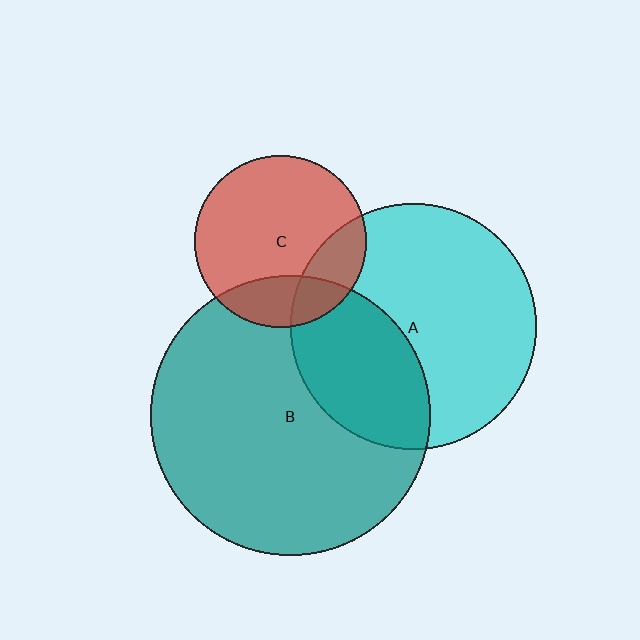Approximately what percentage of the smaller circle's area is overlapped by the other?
Approximately 20%.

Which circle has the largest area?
Circle B (teal).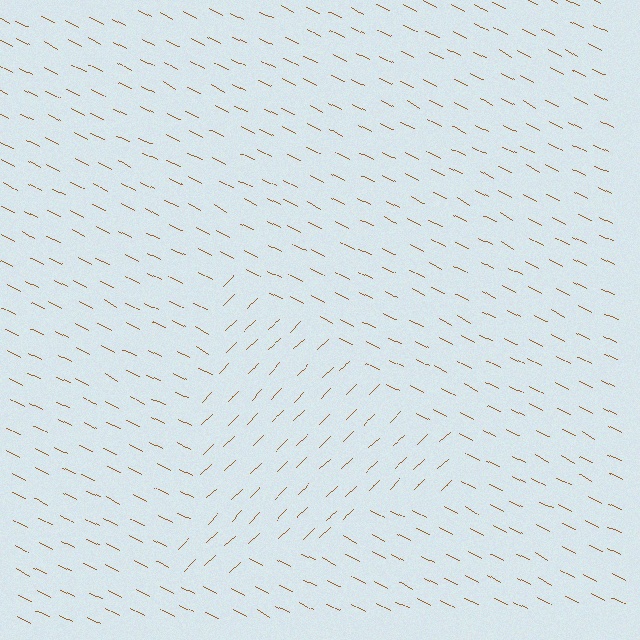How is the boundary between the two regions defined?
The boundary is defined purely by a change in line orientation (approximately 71 degrees difference). All lines are the same color and thickness.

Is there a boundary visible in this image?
Yes, there is a texture boundary formed by a change in line orientation.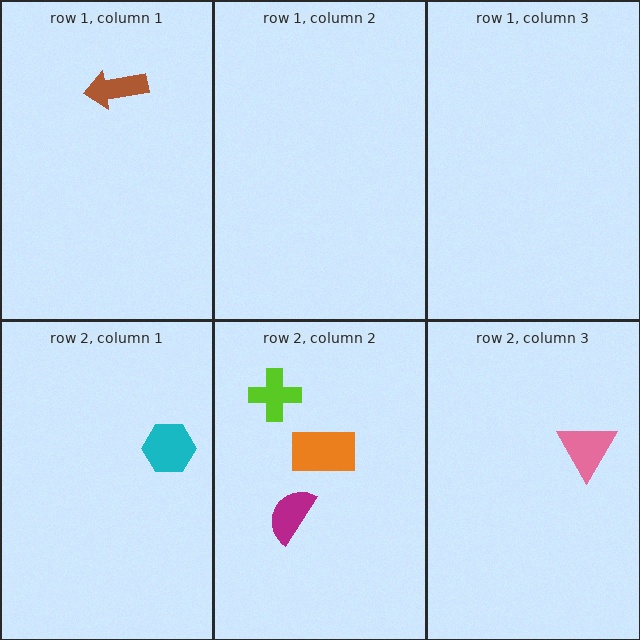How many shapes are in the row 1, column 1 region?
1.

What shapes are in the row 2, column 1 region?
The cyan hexagon.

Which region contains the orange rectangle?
The row 2, column 2 region.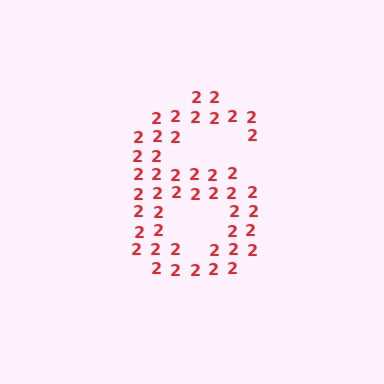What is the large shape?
The large shape is the digit 6.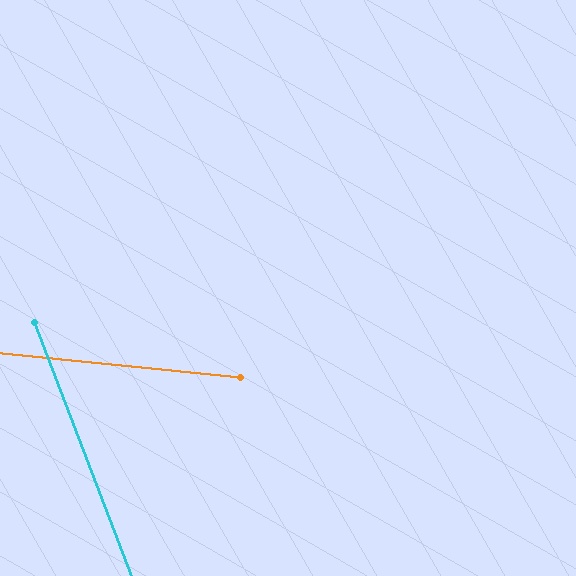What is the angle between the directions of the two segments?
Approximately 63 degrees.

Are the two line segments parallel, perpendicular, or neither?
Neither parallel nor perpendicular — they differ by about 63°.